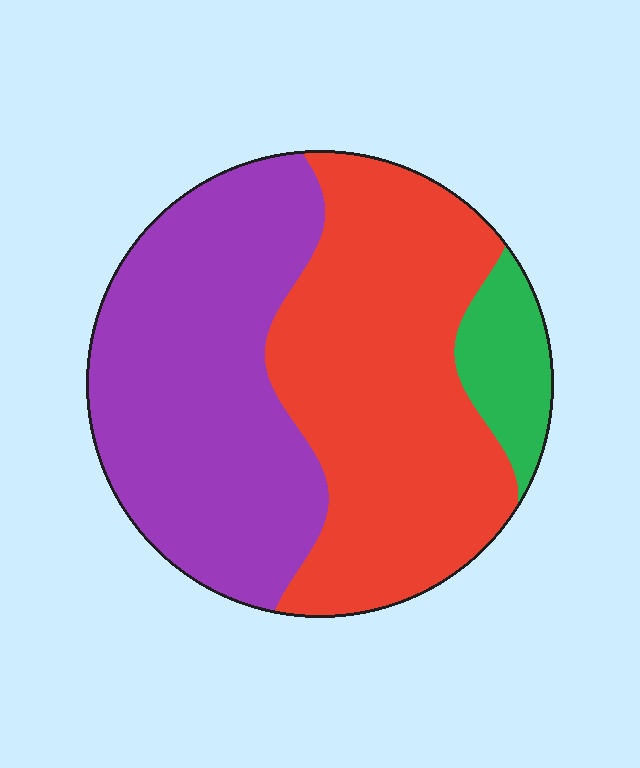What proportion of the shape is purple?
Purple covers roughly 45% of the shape.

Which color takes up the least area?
Green, at roughly 10%.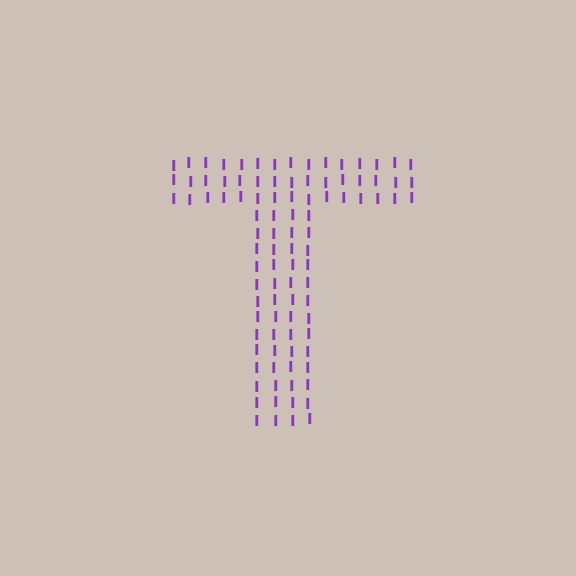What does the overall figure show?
The overall figure shows the letter T.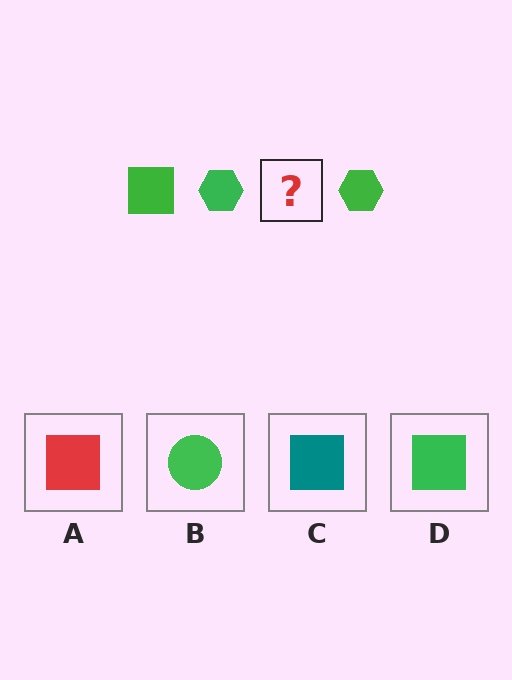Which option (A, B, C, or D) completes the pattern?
D.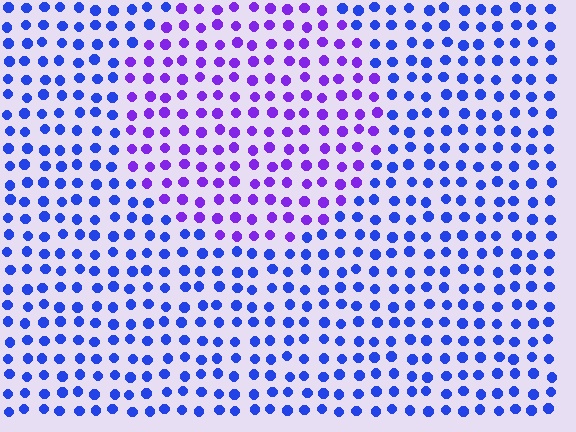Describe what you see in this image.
The image is filled with small blue elements in a uniform arrangement. A circle-shaped region is visible where the elements are tinted to a slightly different hue, forming a subtle color boundary.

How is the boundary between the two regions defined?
The boundary is defined purely by a slight shift in hue (about 39 degrees). Spacing, size, and orientation are identical on both sides.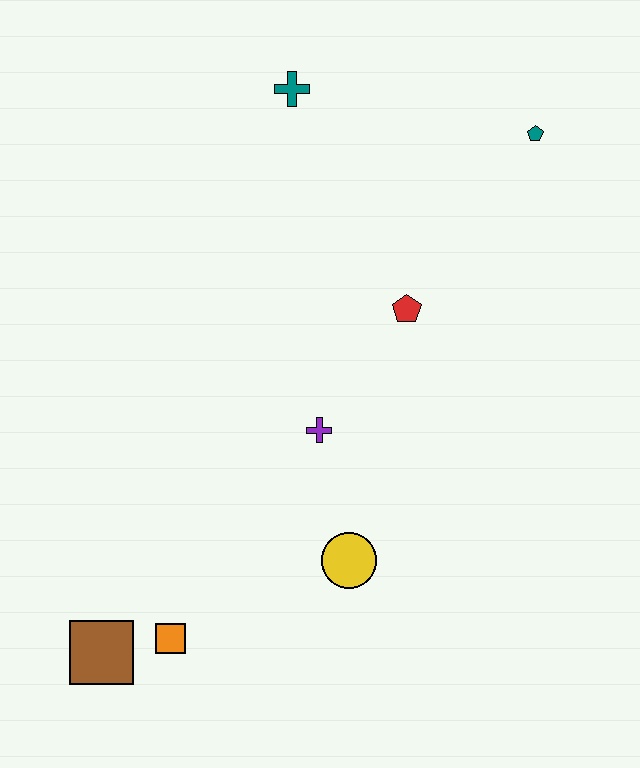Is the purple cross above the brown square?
Yes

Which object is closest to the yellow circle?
The purple cross is closest to the yellow circle.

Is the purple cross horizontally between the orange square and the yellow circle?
Yes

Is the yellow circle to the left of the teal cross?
No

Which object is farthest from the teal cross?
The brown square is farthest from the teal cross.